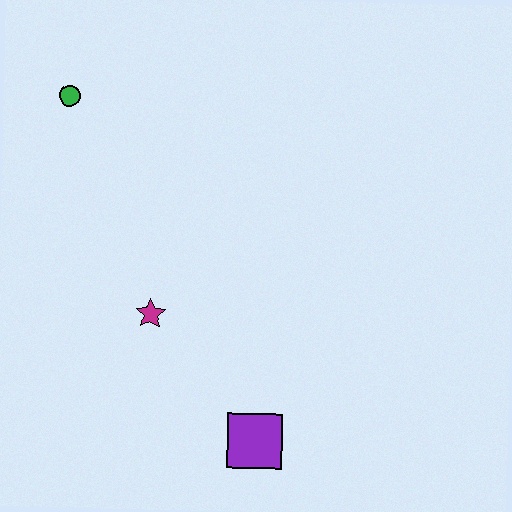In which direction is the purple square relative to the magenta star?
The purple square is below the magenta star.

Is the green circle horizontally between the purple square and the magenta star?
No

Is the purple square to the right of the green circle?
Yes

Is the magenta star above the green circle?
No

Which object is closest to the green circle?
The magenta star is closest to the green circle.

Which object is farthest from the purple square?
The green circle is farthest from the purple square.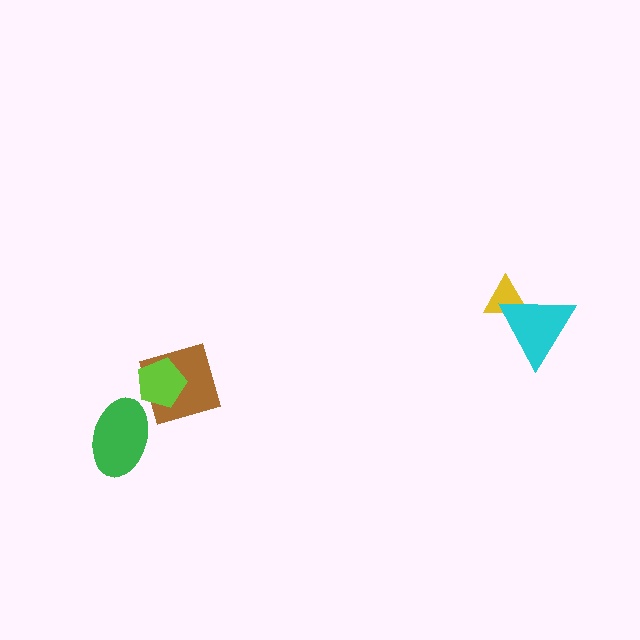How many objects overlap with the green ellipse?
0 objects overlap with the green ellipse.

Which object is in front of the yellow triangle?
The cyan triangle is in front of the yellow triangle.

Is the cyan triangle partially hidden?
No, no other shape covers it.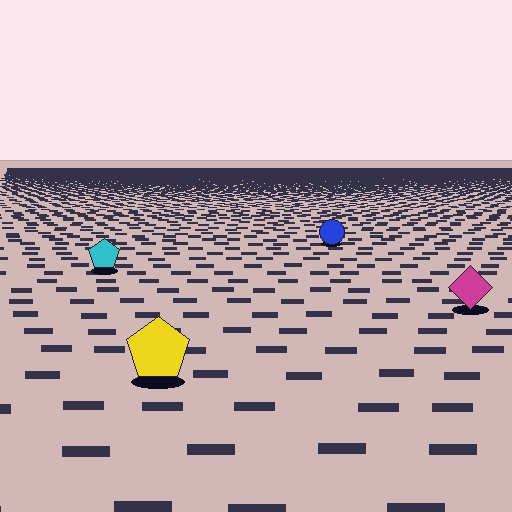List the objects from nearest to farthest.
From nearest to farthest: the yellow pentagon, the magenta diamond, the cyan pentagon, the blue circle.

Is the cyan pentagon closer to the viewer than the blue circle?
Yes. The cyan pentagon is closer — you can tell from the texture gradient: the ground texture is coarser near it.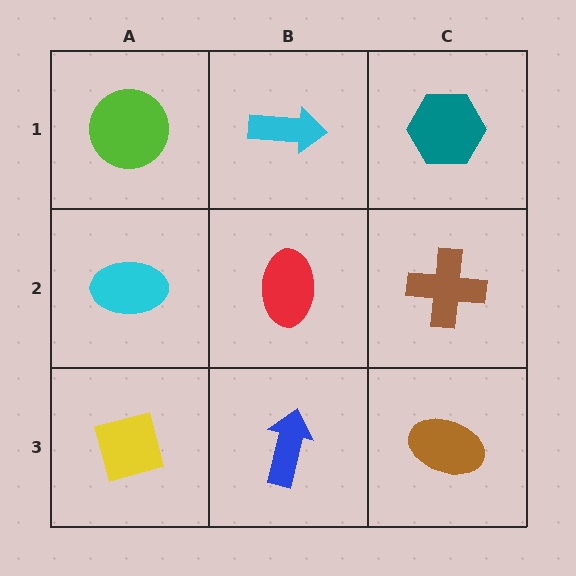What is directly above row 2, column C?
A teal hexagon.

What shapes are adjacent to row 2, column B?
A cyan arrow (row 1, column B), a blue arrow (row 3, column B), a cyan ellipse (row 2, column A), a brown cross (row 2, column C).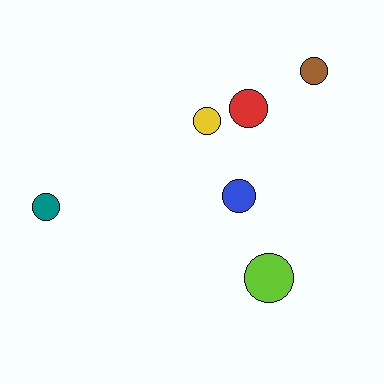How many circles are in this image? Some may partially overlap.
There are 6 circles.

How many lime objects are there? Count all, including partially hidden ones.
There is 1 lime object.